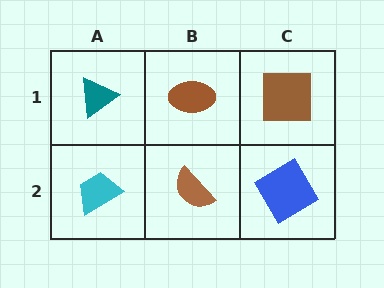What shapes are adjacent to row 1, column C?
A blue diamond (row 2, column C), a brown ellipse (row 1, column B).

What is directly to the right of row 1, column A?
A brown ellipse.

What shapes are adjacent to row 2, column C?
A brown square (row 1, column C), a brown semicircle (row 2, column B).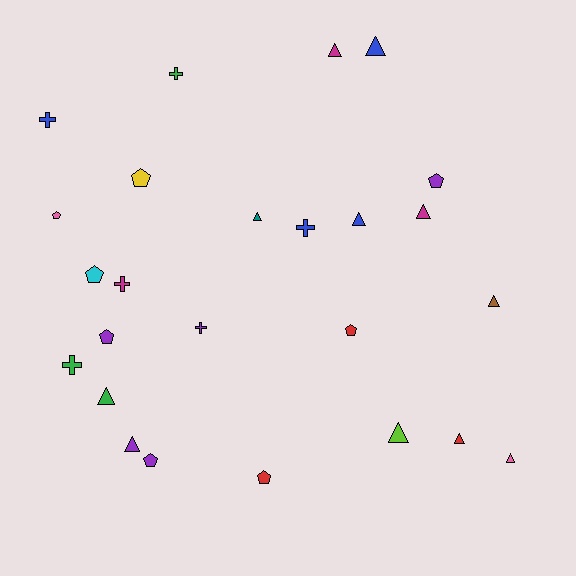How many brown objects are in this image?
There is 1 brown object.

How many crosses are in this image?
There are 6 crosses.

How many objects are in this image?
There are 25 objects.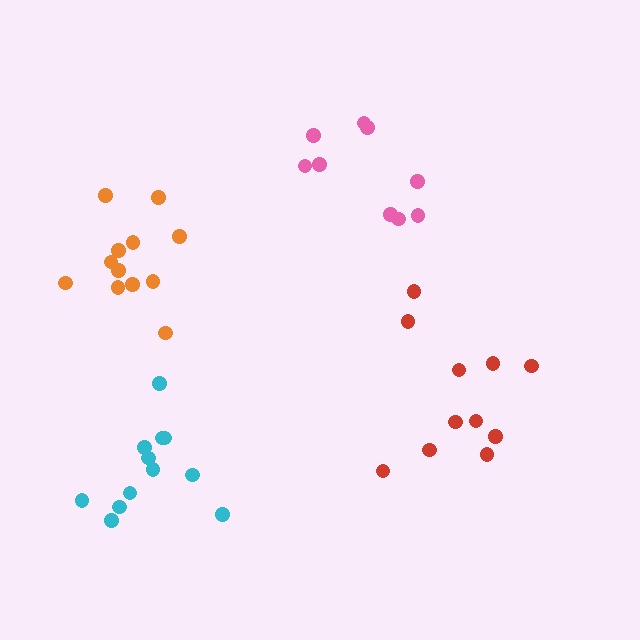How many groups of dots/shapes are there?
There are 4 groups.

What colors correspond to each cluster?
The clusters are colored: cyan, orange, pink, red.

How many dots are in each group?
Group 1: 12 dots, Group 2: 12 dots, Group 3: 9 dots, Group 4: 11 dots (44 total).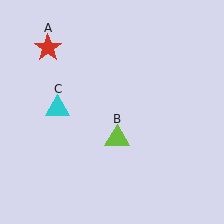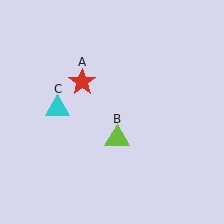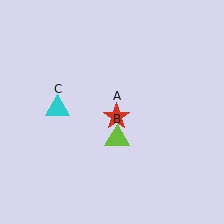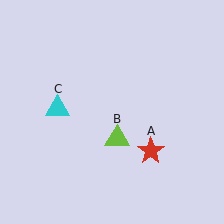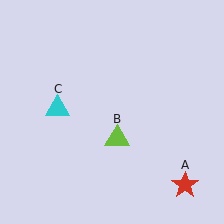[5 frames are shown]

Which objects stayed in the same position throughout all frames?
Lime triangle (object B) and cyan triangle (object C) remained stationary.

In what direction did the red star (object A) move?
The red star (object A) moved down and to the right.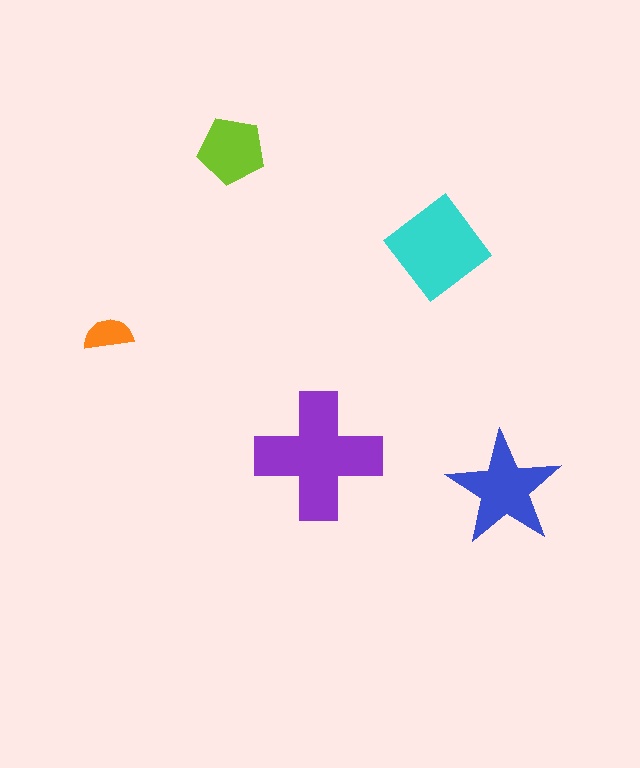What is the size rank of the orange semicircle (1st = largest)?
5th.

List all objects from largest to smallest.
The purple cross, the cyan diamond, the blue star, the lime pentagon, the orange semicircle.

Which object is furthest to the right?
The blue star is rightmost.